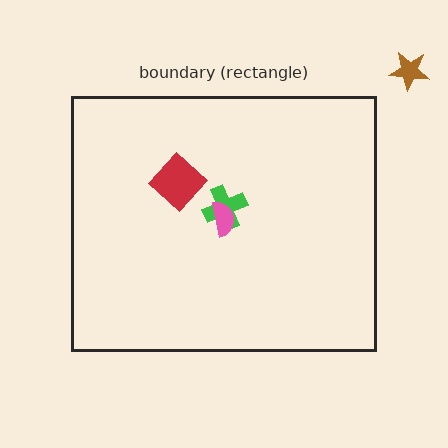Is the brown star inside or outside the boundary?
Outside.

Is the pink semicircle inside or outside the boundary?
Inside.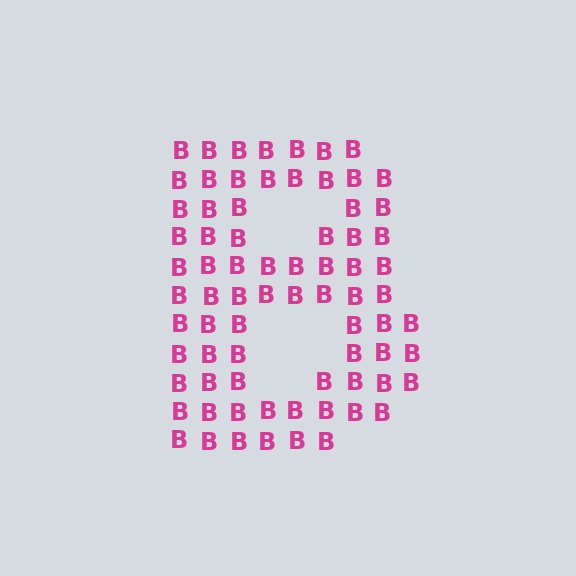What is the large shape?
The large shape is the letter B.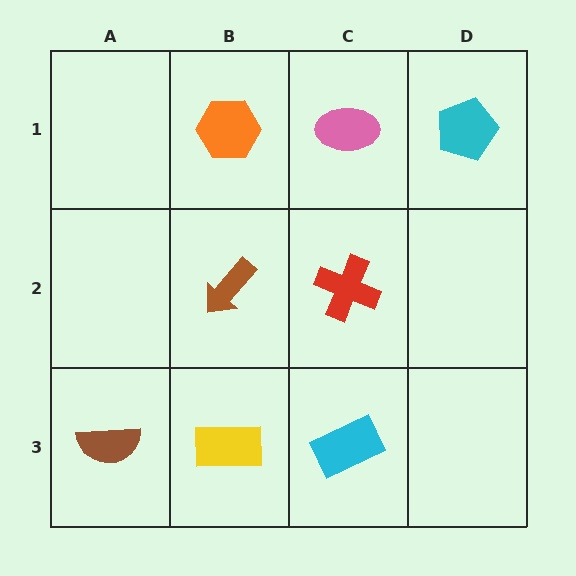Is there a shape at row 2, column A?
No, that cell is empty.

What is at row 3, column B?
A yellow rectangle.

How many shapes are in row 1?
3 shapes.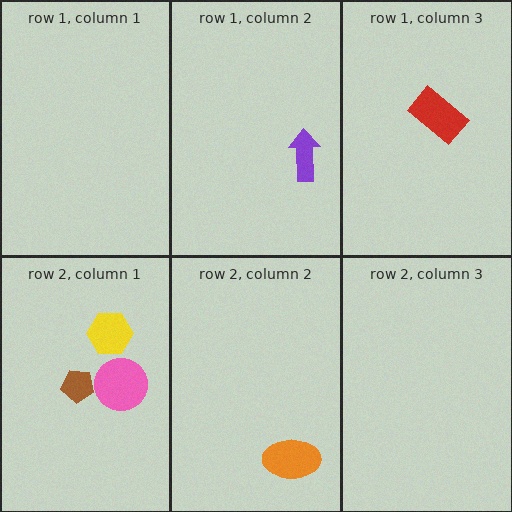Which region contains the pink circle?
The row 2, column 1 region.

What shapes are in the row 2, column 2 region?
The orange ellipse.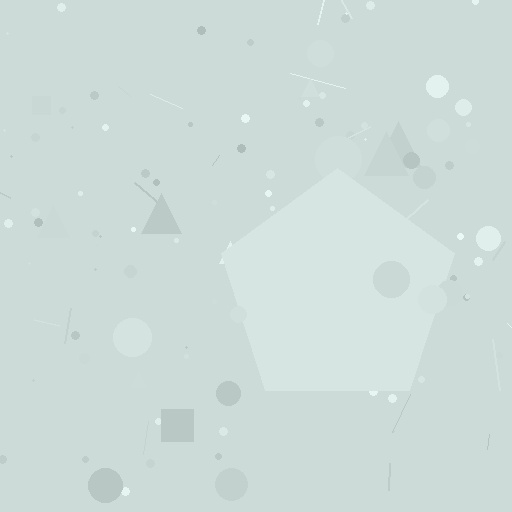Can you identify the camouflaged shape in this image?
The camouflaged shape is a pentagon.